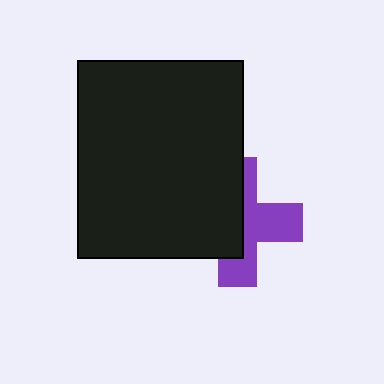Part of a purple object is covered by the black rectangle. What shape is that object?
It is a cross.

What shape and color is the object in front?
The object in front is a black rectangle.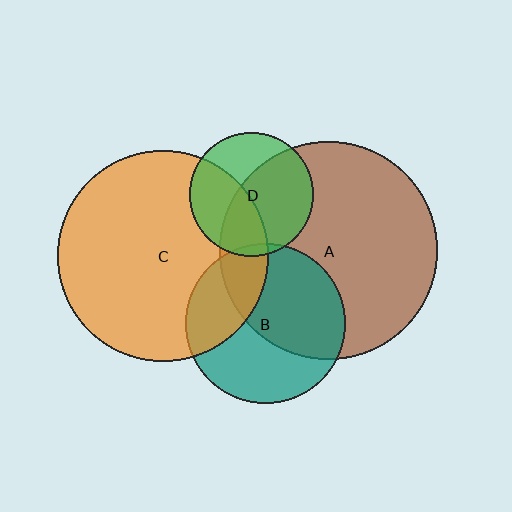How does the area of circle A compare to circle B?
Approximately 1.9 times.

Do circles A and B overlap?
Yes.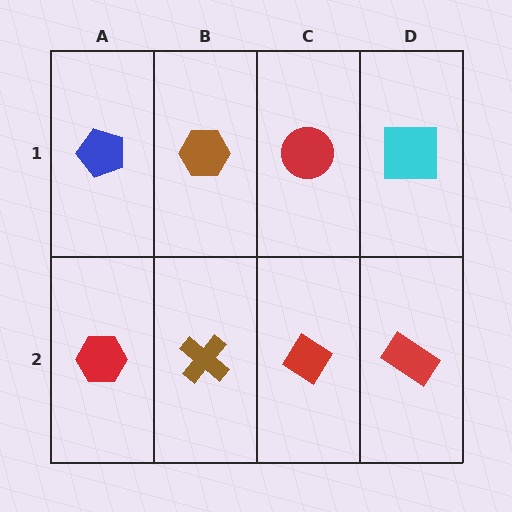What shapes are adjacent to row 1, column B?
A brown cross (row 2, column B), a blue pentagon (row 1, column A), a red circle (row 1, column C).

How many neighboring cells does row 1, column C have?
3.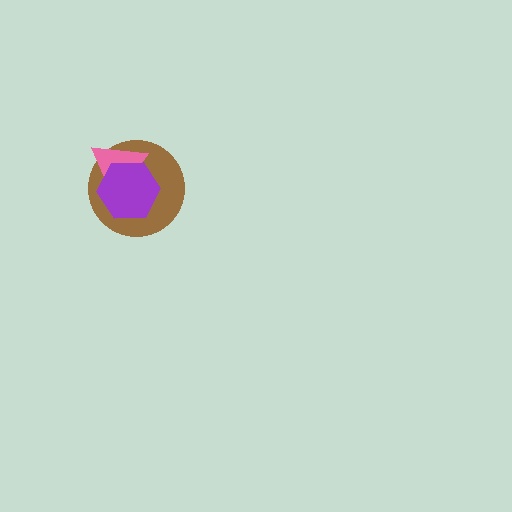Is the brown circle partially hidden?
Yes, it is partially covered by another shape.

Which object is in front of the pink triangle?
The purple hexagon is in front of the pink triangle.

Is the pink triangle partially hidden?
Yes, it is partially covered by another shape.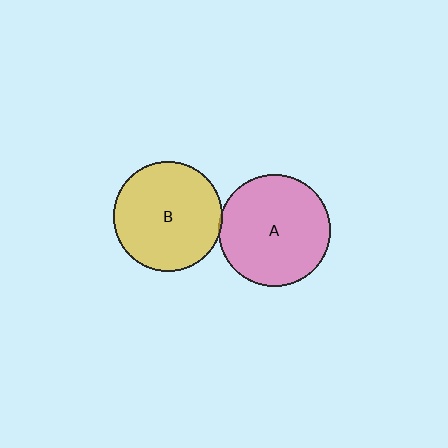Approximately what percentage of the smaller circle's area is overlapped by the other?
Approximately 5%.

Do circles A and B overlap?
Yes.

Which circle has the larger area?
Circle A (pink).